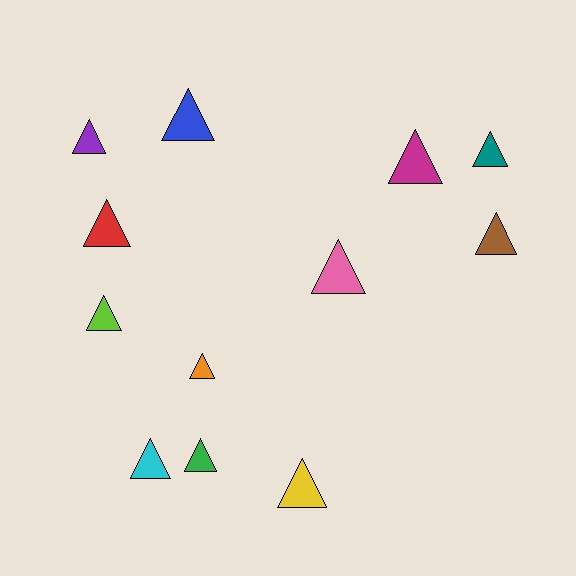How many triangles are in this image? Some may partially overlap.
There are 12 triangles.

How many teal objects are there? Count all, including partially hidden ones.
There is 1 teal object.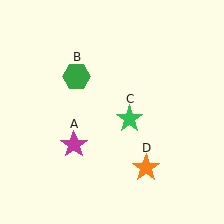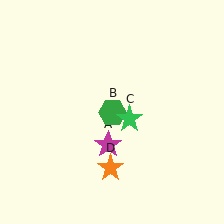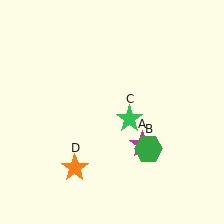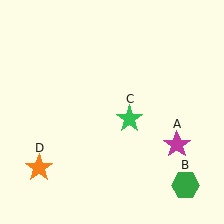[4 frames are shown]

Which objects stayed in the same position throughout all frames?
Green star (object C) remained stationary.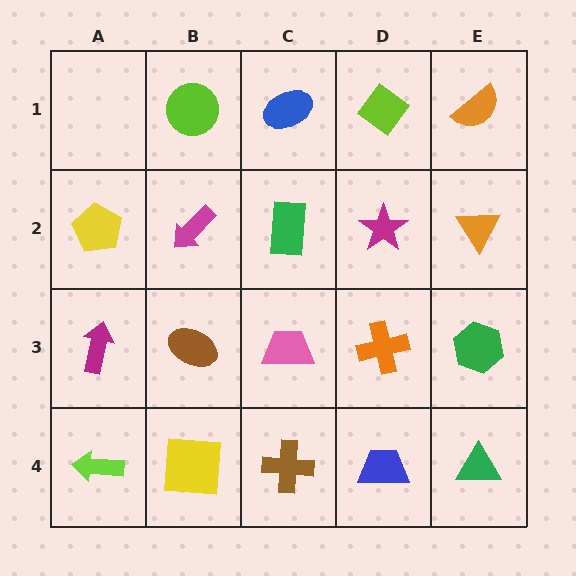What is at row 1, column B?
A lime circle.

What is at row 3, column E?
A green hexagon.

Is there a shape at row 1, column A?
No, that cell is empty.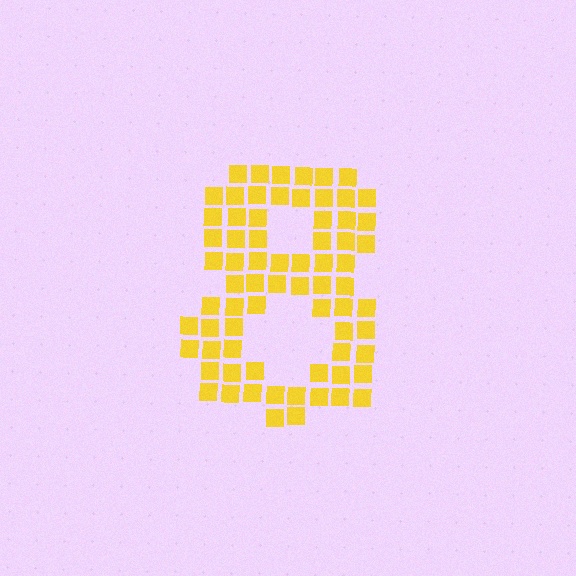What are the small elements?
The small elements are squares.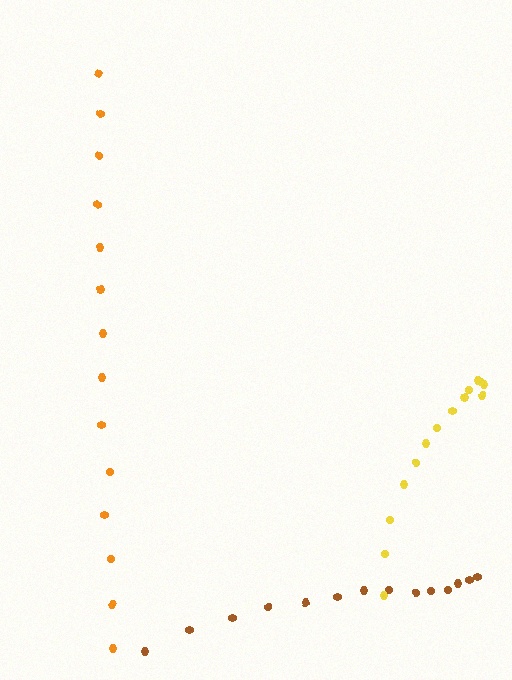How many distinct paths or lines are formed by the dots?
There are 3 distinct paths.